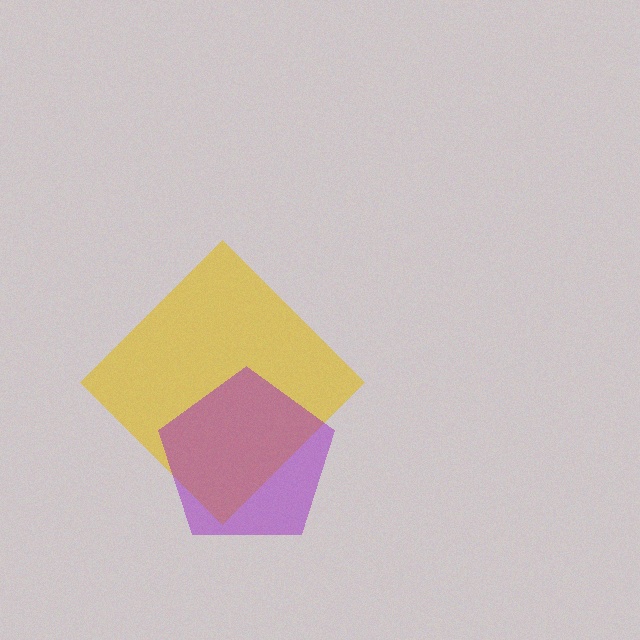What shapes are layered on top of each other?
The layered shapes are: a yellow diamond, a purple pentagon.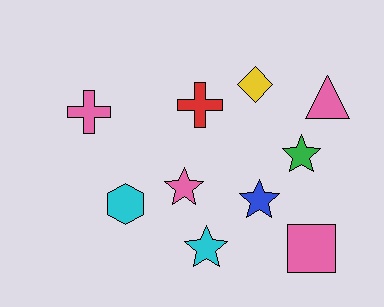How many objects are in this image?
There are 10 objects.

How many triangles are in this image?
There is 1 triangle.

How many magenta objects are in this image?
There are no magenta objects.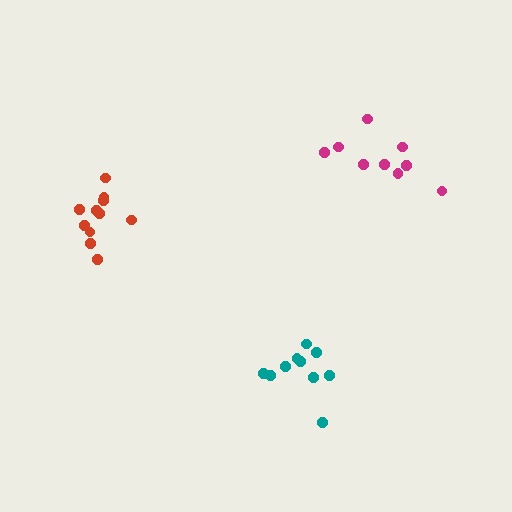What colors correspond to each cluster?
The clusters are colored: red, teal, magenta.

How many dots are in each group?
Group 1: 11 dots, Group 2: 10 dots, Group 3: 9 dots (30 total).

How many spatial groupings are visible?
There are 3 spatial groupings.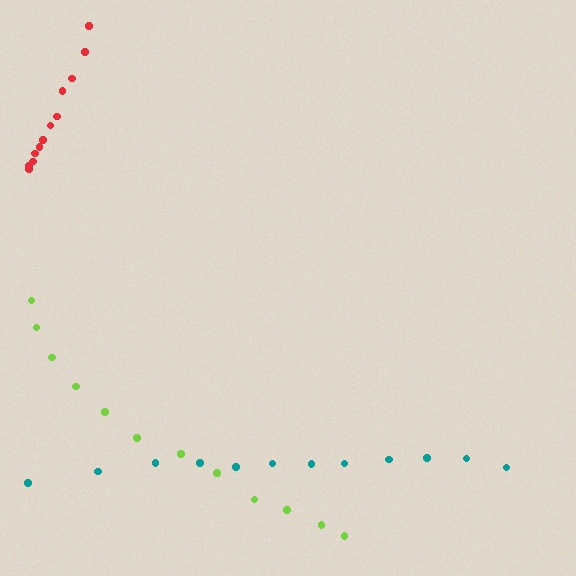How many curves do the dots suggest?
There are 3 distinct paths.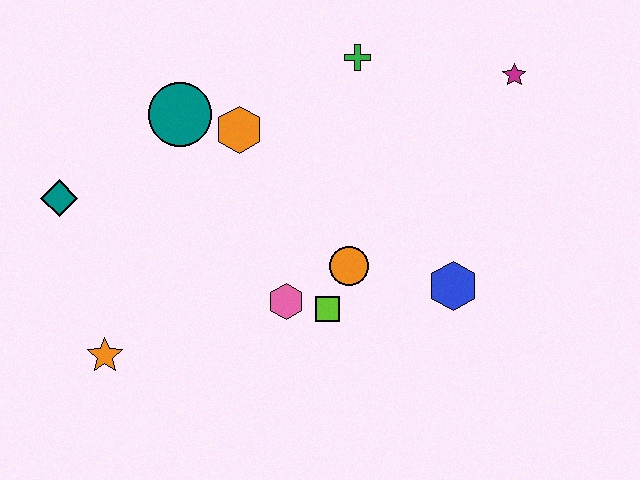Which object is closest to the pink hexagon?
The lime square is closest to the pink hexagon.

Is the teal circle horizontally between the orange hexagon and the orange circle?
No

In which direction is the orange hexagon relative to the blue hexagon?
The orange hexagon is to the left of the blue hexagon.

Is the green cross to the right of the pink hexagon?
Yes